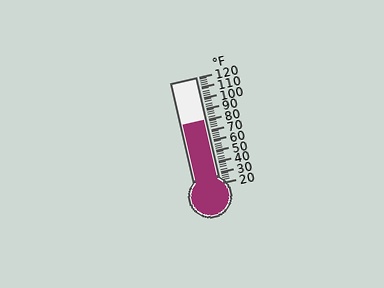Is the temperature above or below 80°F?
The temperature is at 80°F.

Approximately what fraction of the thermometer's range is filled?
The thermometer is filled to approximately 60% of its range.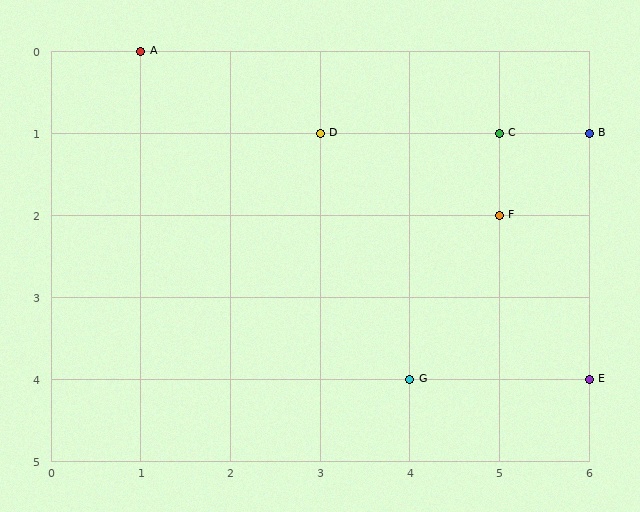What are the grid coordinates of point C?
Point C is at grid coordinates (5, 1).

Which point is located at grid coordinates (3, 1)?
Point D is at (3, 1).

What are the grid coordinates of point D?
Point D is at grid coordinates (3, 1).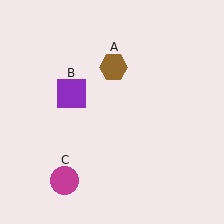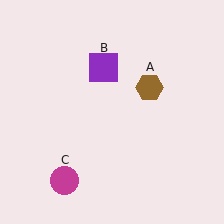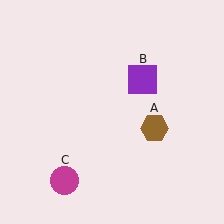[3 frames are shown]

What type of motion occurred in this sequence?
The brown hexagon (object A), purple square (object B) rotated clockwise around the center of the scene.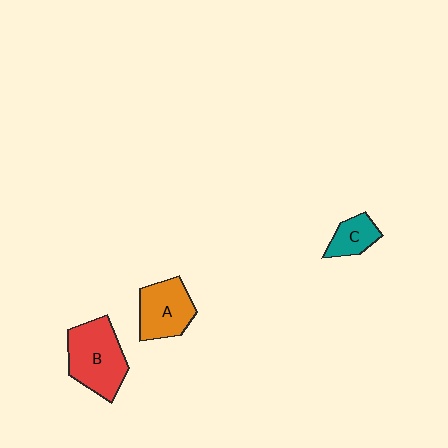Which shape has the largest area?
Shape B (red).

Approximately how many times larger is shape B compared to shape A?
Approximately 1.3 times.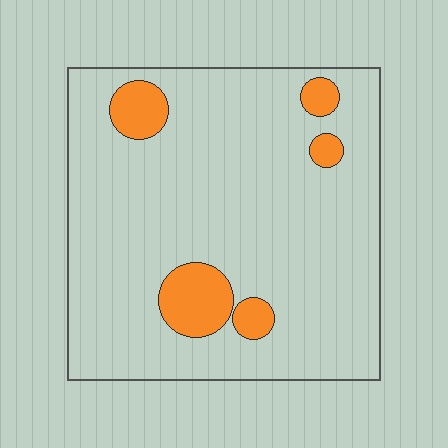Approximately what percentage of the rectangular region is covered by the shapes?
Approximately 10%.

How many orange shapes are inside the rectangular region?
5.